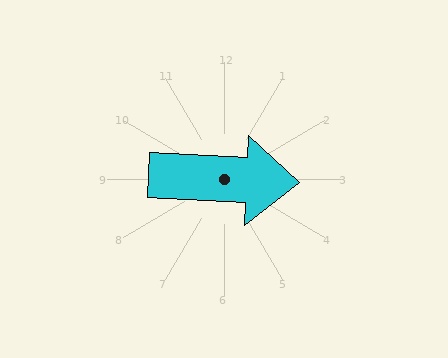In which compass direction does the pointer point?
East.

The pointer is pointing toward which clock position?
Roughly 3 o'clock.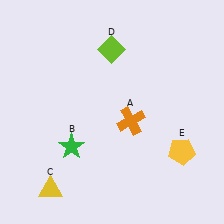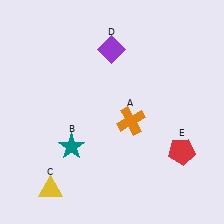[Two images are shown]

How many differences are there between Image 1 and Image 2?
There are 3 differences between the two images.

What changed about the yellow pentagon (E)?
In Image 1, E is yellow. In Image 2, it changed to red.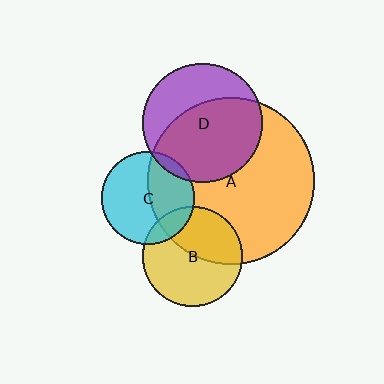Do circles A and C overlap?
Yes.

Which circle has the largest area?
Circle A (orange).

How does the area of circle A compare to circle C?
Approximately 3.2 times.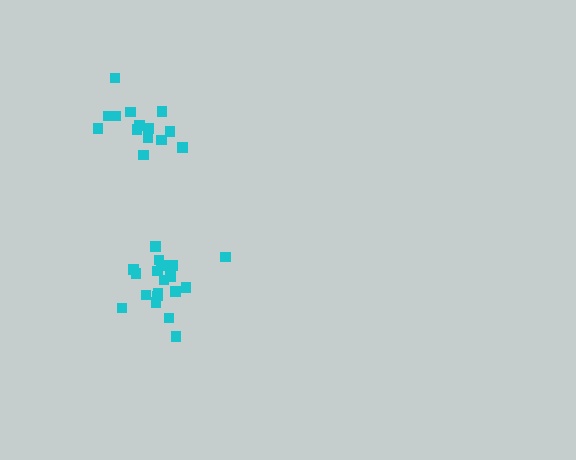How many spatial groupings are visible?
There are 2 spatial groupings.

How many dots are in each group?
Group 1: 19 dots, Group 2: 14 dots (33 total).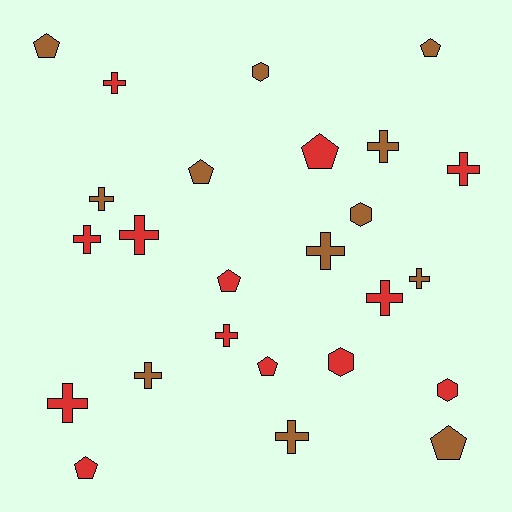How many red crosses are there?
There are 7 red crosses.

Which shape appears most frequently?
Cross, with 13 objects.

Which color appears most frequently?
Red, with 13 objects.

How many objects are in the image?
There are 25 objects.